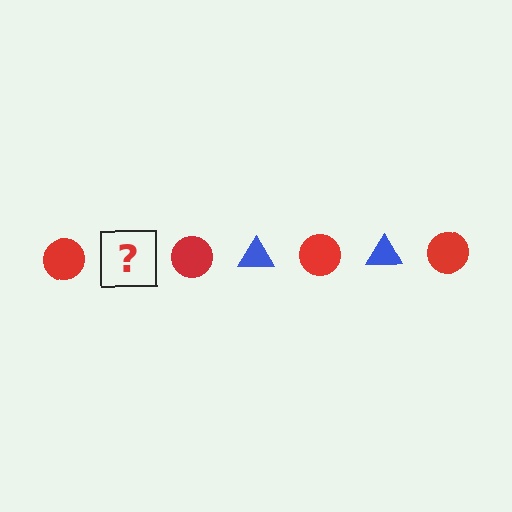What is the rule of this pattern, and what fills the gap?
The rule is that the pattern alternates between red circle and blue triangle. The gap should be filled with a blue triangle.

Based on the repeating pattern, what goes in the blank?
The blank should be a blue triangle.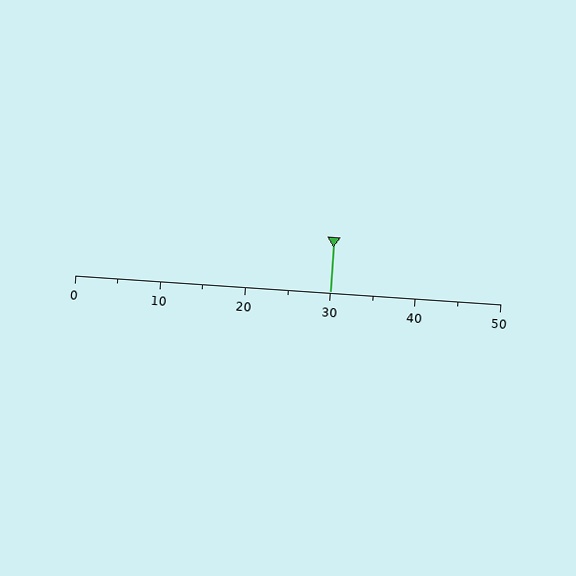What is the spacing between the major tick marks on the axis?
The major ticks are spaced 10 apart.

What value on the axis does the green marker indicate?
The marker indicates approximately 30.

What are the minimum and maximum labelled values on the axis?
The axis runs from 0 to 50.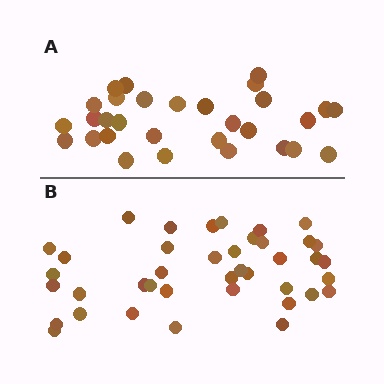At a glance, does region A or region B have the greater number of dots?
Region B (the bottom region) has more dots.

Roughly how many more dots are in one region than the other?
Region B has roughly 10 or so more dots than region A.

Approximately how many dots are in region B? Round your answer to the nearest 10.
About 40 dots.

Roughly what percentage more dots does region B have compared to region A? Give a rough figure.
About 35% more.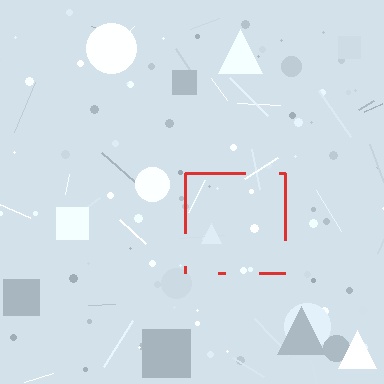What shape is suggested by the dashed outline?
The dashed outline suggests a square.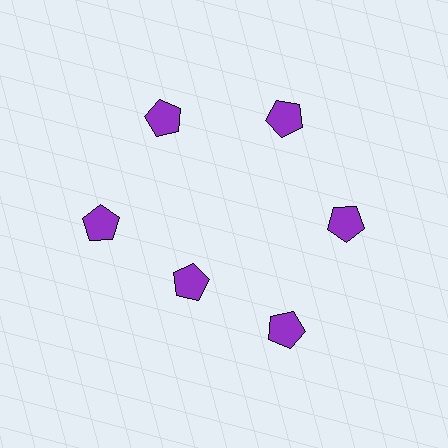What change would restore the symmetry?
The symmetry would be restored by moving it outward, back onto the ring so that all 6 pentagons sit at equal angles and equal distance from the center.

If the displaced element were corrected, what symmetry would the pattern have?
It would have 6-fold rotational symmetry — the pattern would map onto itself every 60 degrees.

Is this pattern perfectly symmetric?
No. The 6 purple pentagons are arranged in a ring, but one element near the 7 o'clock position is pulled inward toward the center, breaking the 6-fold rotational symmetry.